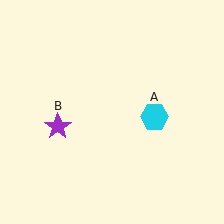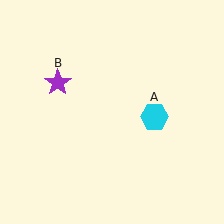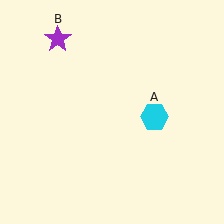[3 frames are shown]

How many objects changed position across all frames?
1 object changed position: purple star (object B).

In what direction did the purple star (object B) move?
The purple star (object B) moved up.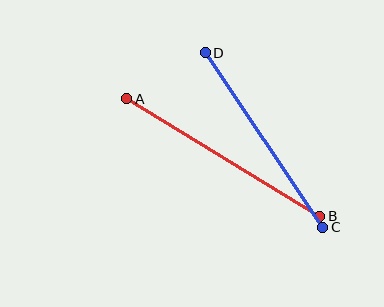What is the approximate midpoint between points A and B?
The midpoint is at approximately (223, 157) pixels.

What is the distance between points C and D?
The distance is approximately 210 pixels.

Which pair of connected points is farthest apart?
Points A and B are farthest apart.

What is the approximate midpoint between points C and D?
The midpoint is at approximately (264, 140) pixels.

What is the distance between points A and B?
The distance is approximately 226 pixels.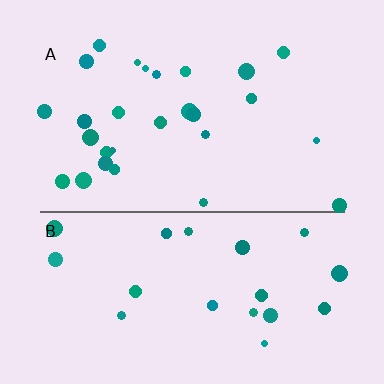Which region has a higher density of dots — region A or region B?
A (the top).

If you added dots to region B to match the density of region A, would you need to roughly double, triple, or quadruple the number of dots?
Approximately double.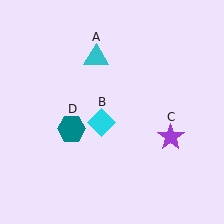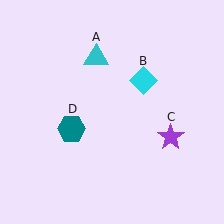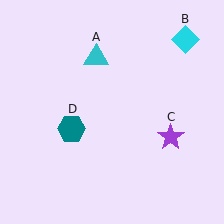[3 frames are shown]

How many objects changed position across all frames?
1 object changed position: cyan diamond (object B).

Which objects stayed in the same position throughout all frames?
Cyan triangle (object A) and purple star (object C) and teal hexagon (object D) remained stationary.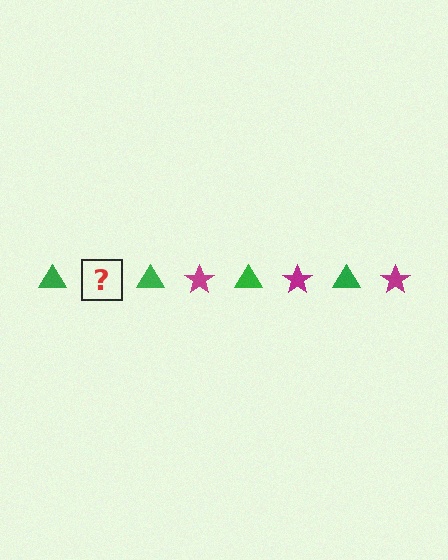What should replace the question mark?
The question mark should be replaced with a magenta star.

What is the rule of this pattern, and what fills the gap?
The rule is that the pattern alternates between green triangle and magenta star. The gap should be filled with a magenta star.